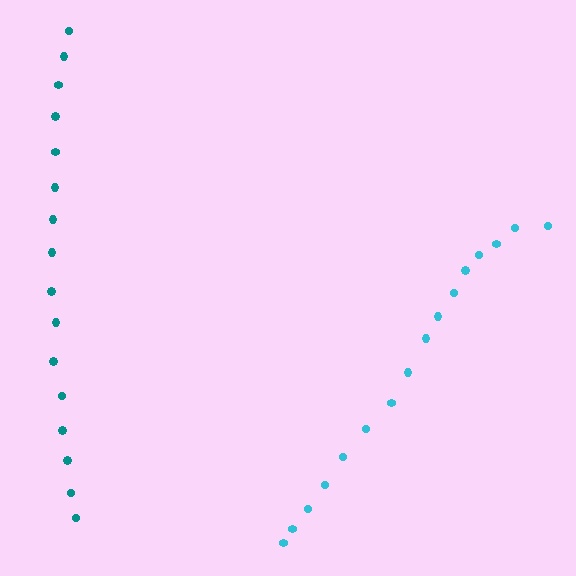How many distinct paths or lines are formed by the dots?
There are 2 distinct paths.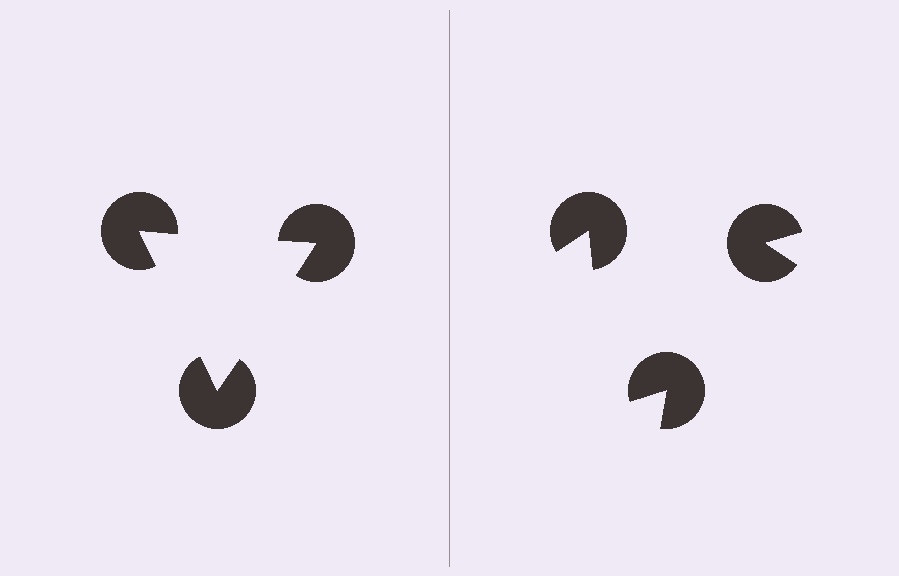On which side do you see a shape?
An illusory triangle appears on the left side. On the right side the wedge cuts are rotated, so no coherent shape forms.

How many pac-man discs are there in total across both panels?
6 — 3 on each side.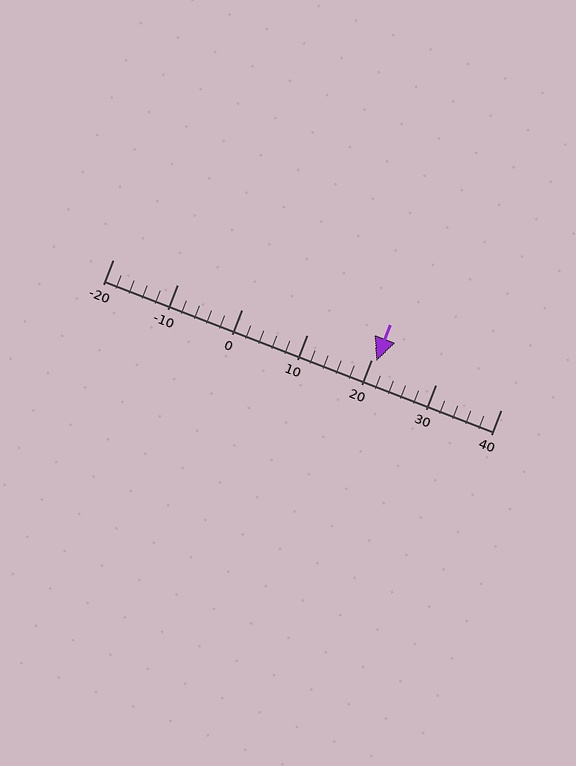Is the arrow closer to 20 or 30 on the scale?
The arrow is closer to 20.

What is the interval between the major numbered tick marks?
The major tick marks are spaced 10 units apart.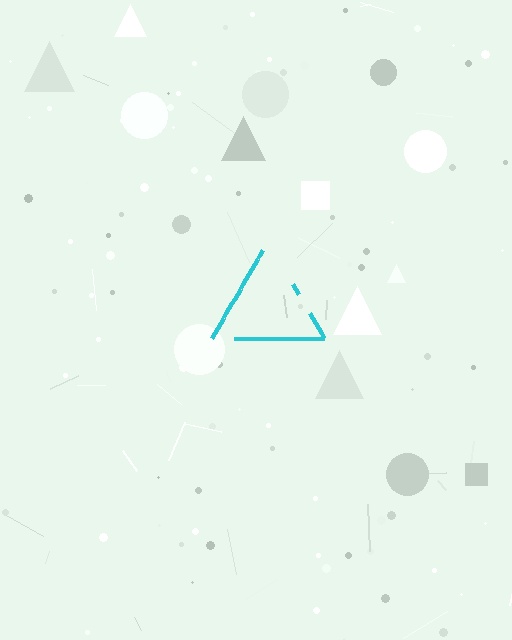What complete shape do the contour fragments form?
The contour fragments form a triangle.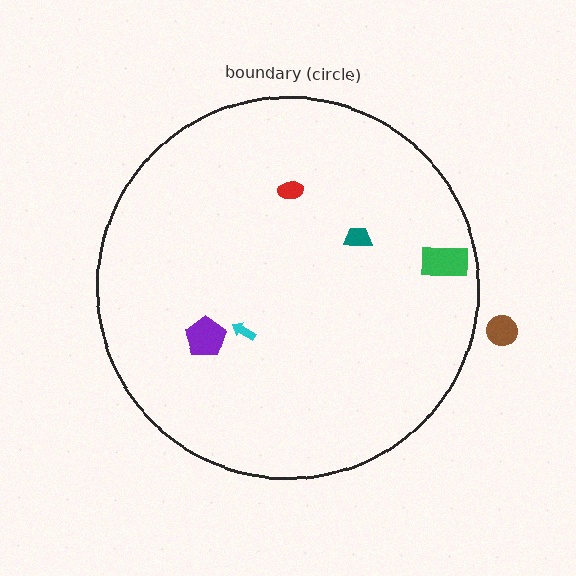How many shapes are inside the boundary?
5 inside, 1 outside.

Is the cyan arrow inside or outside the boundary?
Inside.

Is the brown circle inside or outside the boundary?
Outside.